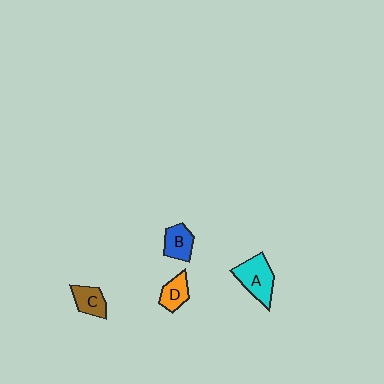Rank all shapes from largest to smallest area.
From largest to smallest: A (cyan), B (blue), C (brown), D (orange).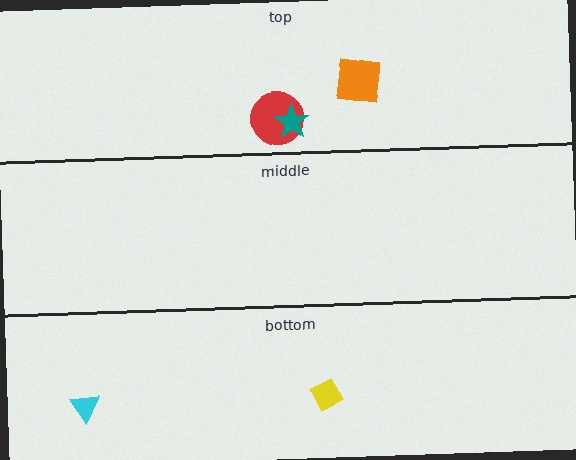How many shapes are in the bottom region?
2.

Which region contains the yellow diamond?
The bottom region.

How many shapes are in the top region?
3.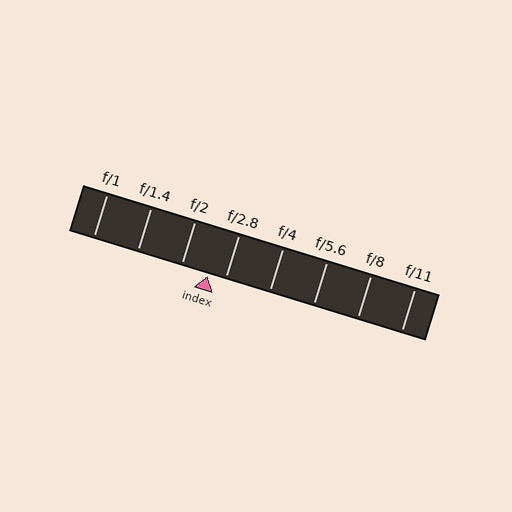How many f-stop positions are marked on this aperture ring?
There are 8 f-stop positions marked.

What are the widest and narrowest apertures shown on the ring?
The widest aperture shown is f/1 and the narrowest is f/11.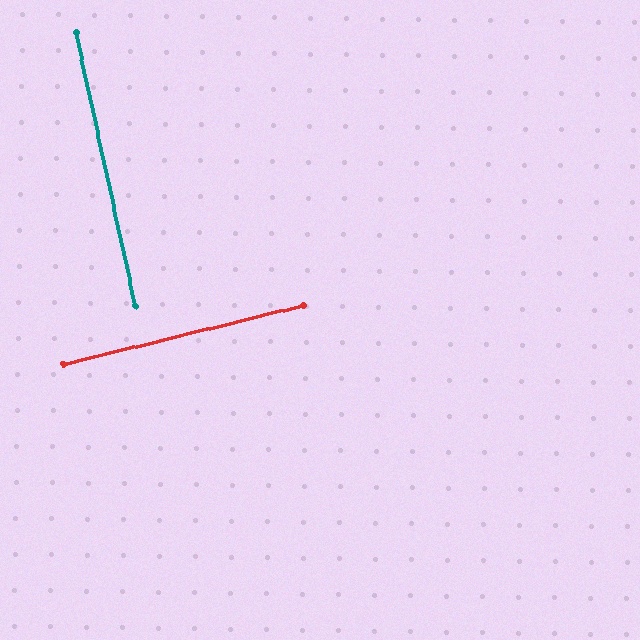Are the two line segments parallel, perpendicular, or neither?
Perpendicular — they meet at approximately 89°.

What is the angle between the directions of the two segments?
Approximately 89 degrees.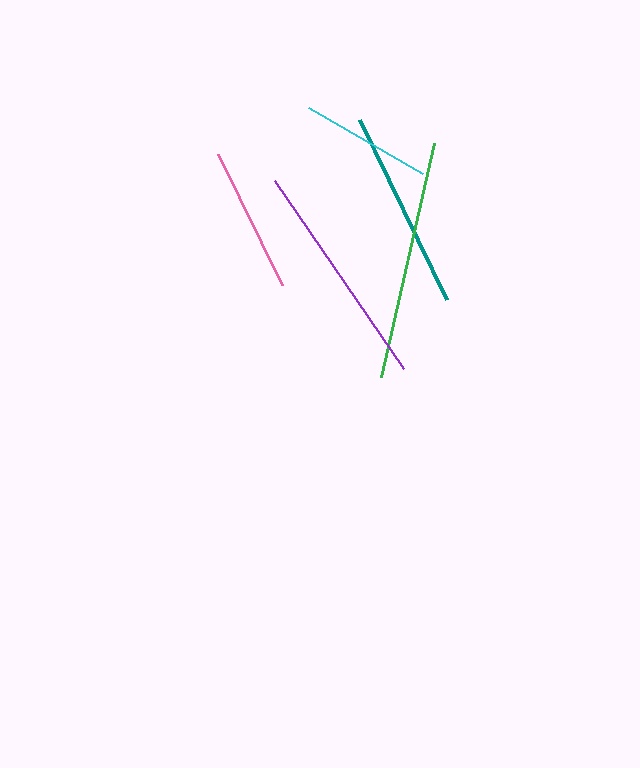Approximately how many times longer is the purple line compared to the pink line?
The purple line is approximately 1.6 times the length of the pink line.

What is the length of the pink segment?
The pink segment is approximately 146 pixels long.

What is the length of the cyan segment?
The cyan segment is approximately 132 pixels long.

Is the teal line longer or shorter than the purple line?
The purple line is longer than the teal line.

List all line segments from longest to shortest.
From longest to shortest: green, purple, teal, pink, cyan.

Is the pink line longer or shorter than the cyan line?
The pink line is longer than the cyan line.